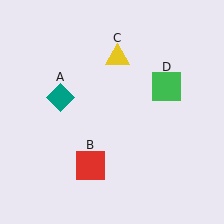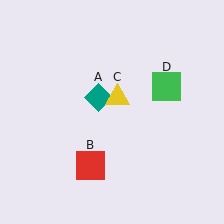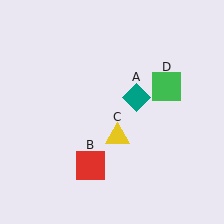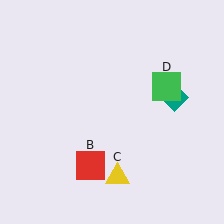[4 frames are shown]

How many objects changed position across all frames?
2 objects changed position: teal diamond (object A), yellow triangle (object C).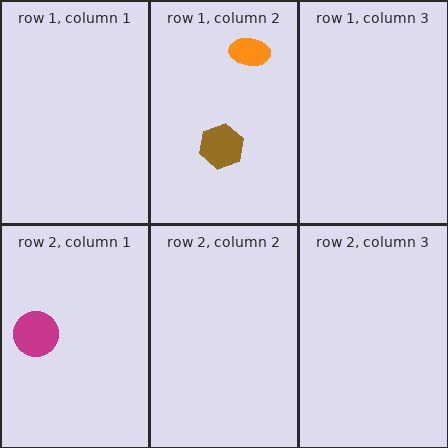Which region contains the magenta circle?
The row 2, column 1 region.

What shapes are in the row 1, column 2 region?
The orange ellipse, the brown hexagon.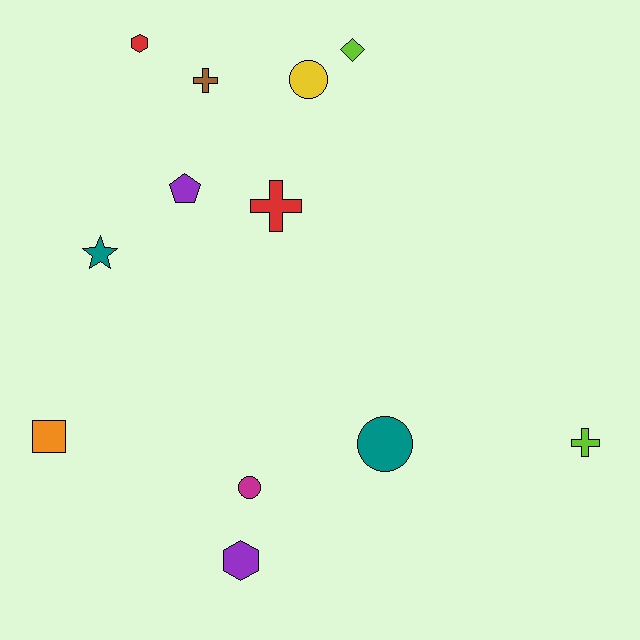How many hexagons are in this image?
There are 2 hexagons.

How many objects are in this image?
There are 12 objects.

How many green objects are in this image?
There are no green objects.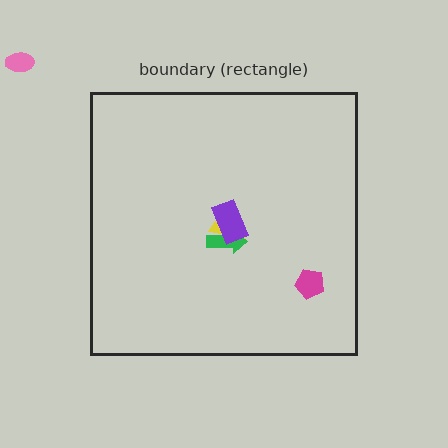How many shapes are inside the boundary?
5 inside, 1 outside.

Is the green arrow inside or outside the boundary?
Inside.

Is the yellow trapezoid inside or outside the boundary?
Inside.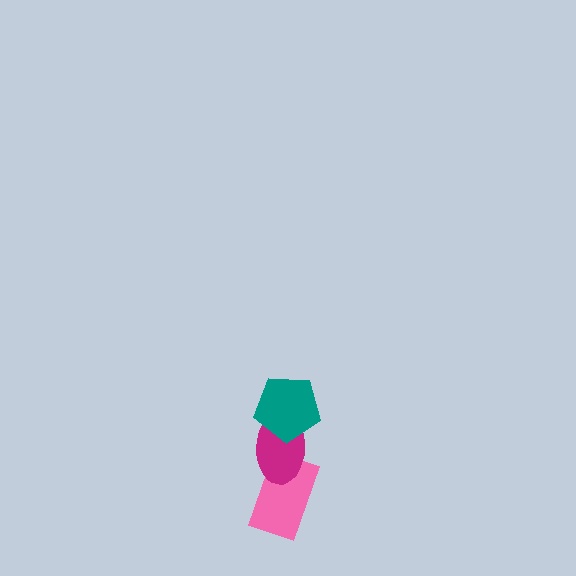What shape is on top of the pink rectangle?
The magenta ellipse is on top of the pink rectangle.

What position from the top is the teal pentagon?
The teal pentagon is 1st from the top.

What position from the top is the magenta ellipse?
The magenta ellipse is 2nd from the top.